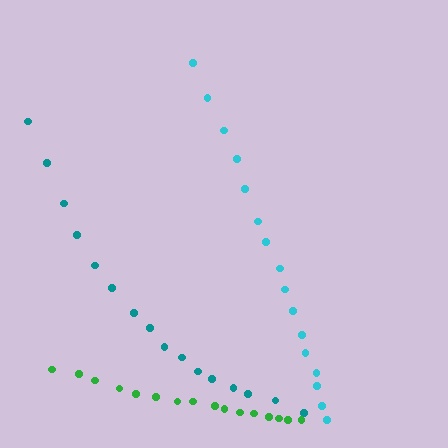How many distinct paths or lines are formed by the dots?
There are 3 distinct paths.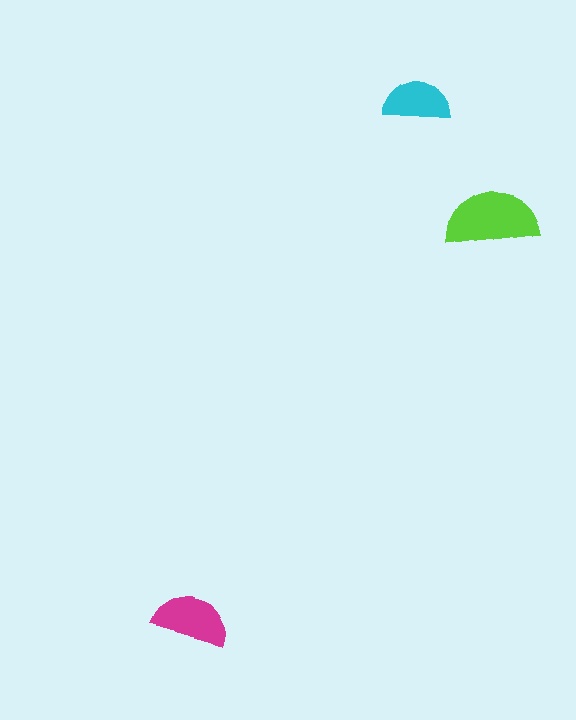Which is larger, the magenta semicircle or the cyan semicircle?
The magenta one.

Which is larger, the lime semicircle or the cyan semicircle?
The lime one.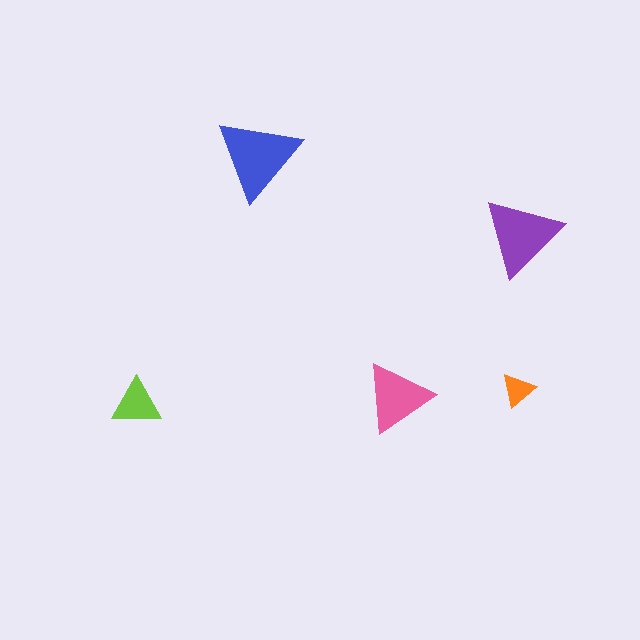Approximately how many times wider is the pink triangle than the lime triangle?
About 1.5 times wider.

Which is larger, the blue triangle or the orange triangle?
The blue one.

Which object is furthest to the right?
The purple triangle is rightmost.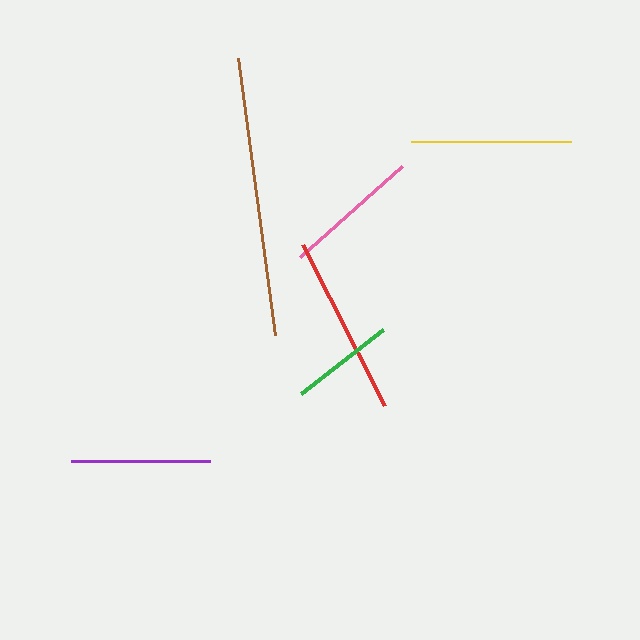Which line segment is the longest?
The brown line is the longest at approximately 280 pixels.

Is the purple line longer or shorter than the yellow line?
The yellow line is longer than the purple line.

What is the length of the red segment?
The red segment is approximately 180 pixels long.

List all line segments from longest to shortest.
From longest to shortest: brown, red, yellow, purple, pink, green.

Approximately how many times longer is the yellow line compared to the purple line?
The yellow line is approximately 1.1 times the length of the purple line.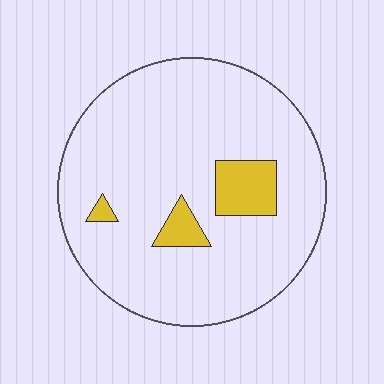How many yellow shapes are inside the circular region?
3.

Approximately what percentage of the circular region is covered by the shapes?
Approximately 10%.